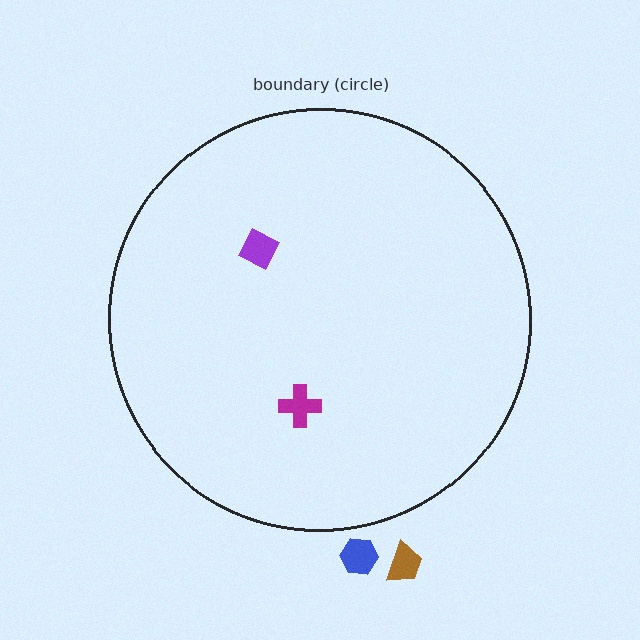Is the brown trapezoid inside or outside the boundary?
Outside.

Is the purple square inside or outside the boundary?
Inside.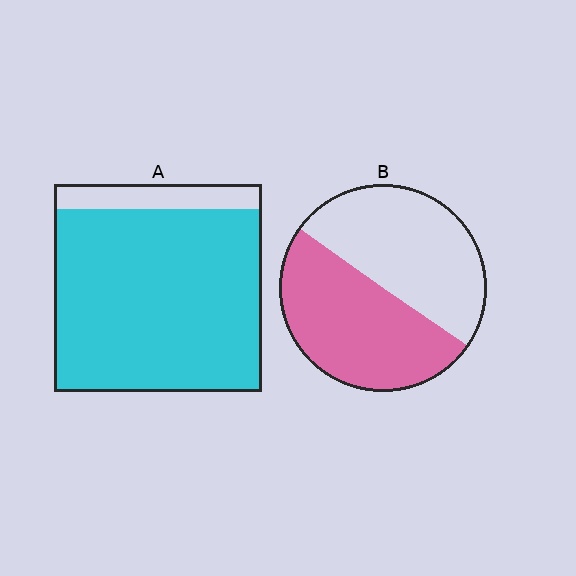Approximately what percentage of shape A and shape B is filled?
A is approximately 90% and B is approximately 50%.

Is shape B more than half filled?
Roughly half.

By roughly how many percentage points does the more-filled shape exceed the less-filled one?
By roughly 40 percentage points (A over B).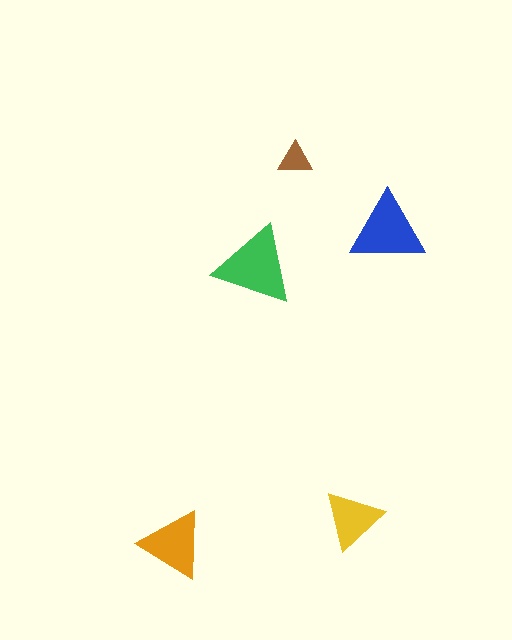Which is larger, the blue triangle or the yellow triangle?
The blue one.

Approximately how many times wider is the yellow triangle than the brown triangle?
About 1.5 times wider.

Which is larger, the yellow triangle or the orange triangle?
The orange one.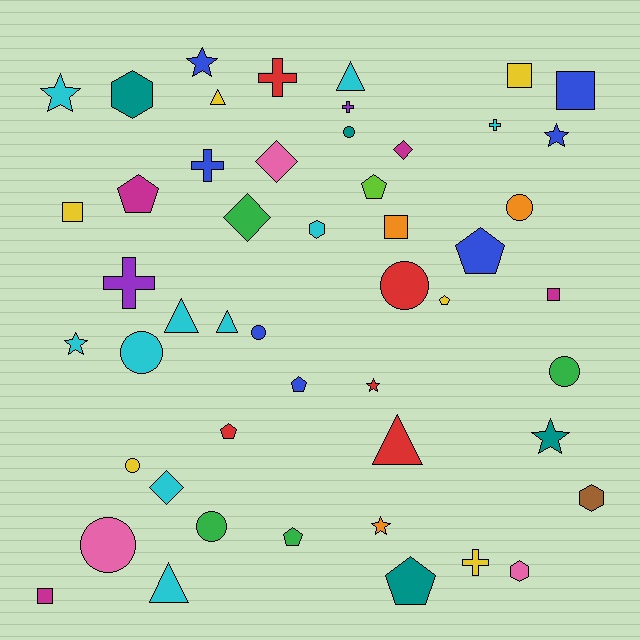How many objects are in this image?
There are 50 objects.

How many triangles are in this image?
There are 6 triangles.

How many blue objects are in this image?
There are 7 blue objects.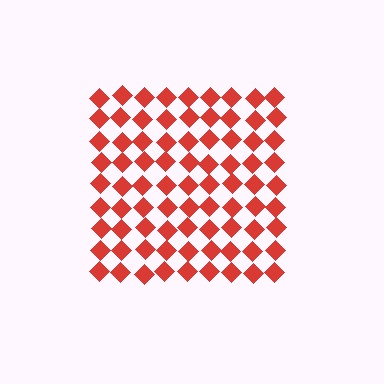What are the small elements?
The small elements are diamonds.